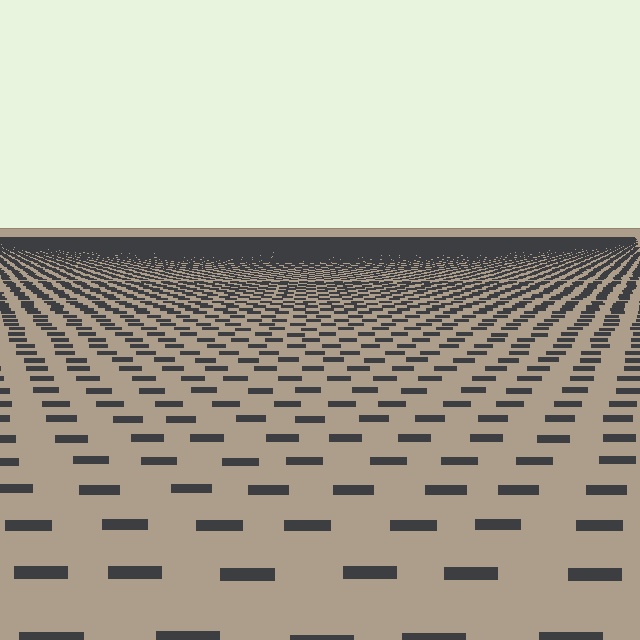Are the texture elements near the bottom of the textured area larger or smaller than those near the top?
Larger. Near the bottom, elements are closer to the viewer and appear at a bigger on-screen size.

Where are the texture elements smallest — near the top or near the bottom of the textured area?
Near the top.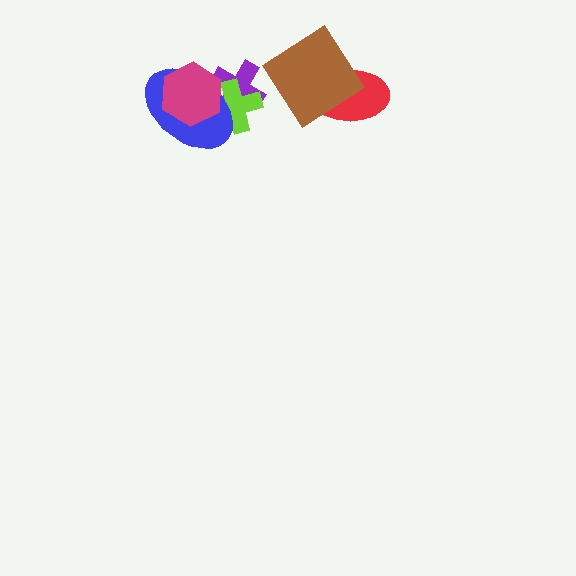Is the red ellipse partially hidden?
Yes, it is partially covered by another shape.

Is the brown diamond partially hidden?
No, no other shape covers it.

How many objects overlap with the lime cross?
3 objects overlap with the lime cross.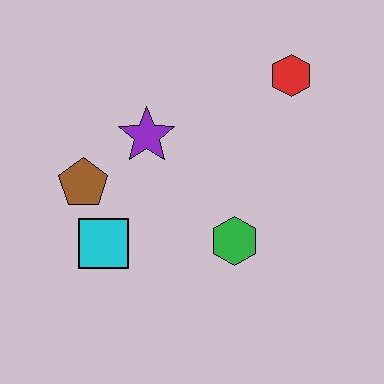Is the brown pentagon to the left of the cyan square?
Yes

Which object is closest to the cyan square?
The brown pentagon is closest to the cyan square.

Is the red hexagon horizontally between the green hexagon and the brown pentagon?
No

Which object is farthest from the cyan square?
The red hexagon is farthest from the cyan square.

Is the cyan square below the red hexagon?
Yes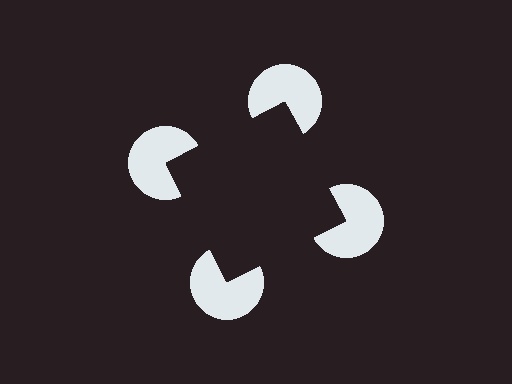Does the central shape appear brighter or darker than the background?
It typically appears slightly darker than the background, even though no actual brightness change is drawn.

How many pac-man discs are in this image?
There are 4 — one at each vertex of the illusory square.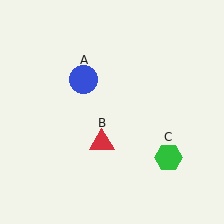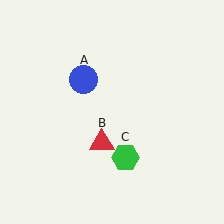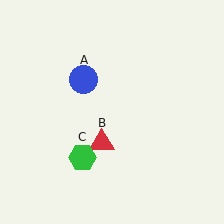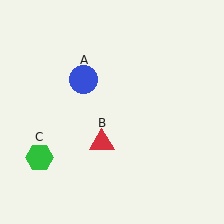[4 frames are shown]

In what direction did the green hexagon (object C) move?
The green hexagon (object C) moved left.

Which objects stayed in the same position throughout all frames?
Blue circle (object A) and red triangle (object B) remained stationary.